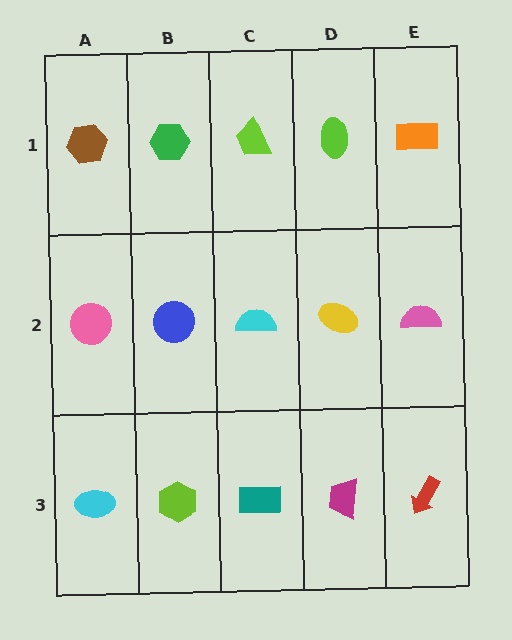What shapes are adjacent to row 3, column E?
A pink semicircle (row 2, column E), a magenta trapezoid (row 3, column D).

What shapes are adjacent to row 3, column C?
A cyan semicircle (row 2, column C), a lime hexagon (row 3, column B), a magenta trapezoid (row 3, column D).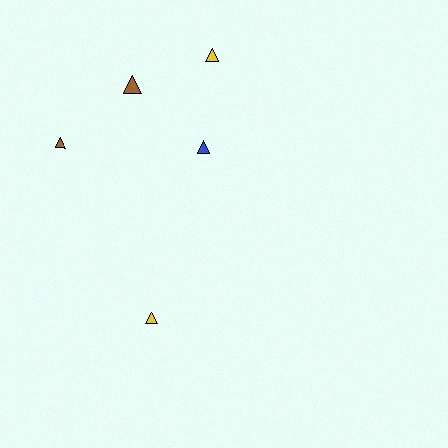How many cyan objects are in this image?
There are no cyan objects.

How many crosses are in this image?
There are no crosses.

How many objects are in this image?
There are 5 objects.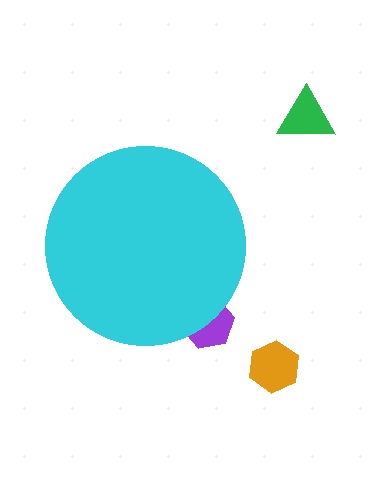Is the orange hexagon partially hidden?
No, the orange hexagon is fully visible.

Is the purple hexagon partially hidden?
Yes, the purple hexagon is partially hidden behind the cyan circle.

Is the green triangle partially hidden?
No, the green triangle is fully visible.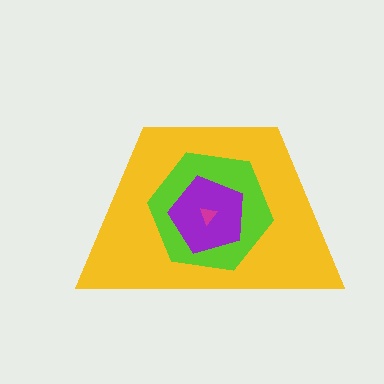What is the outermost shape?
The yellow trapezoid.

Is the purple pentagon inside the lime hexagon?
Yes.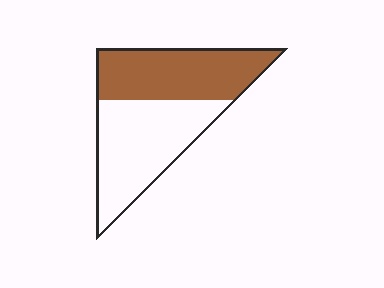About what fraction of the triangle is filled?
About one half (1/2).